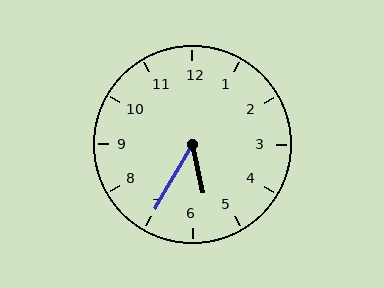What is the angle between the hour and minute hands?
Approximately 42 degrees.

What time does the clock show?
5:35.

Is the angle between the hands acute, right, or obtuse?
It is acute.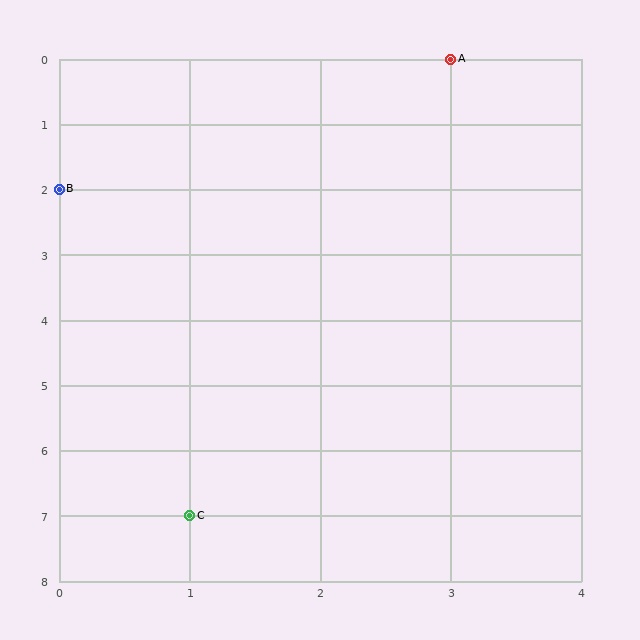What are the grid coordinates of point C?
Point C is at grid coordinates (1, 7).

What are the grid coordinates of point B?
Point B is at grid coordinates (0, 2).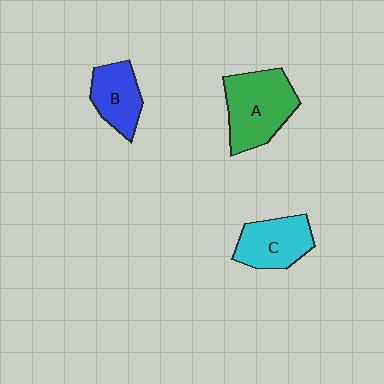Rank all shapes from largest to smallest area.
From largest to smallest: A (green), C (cyan), B (blue).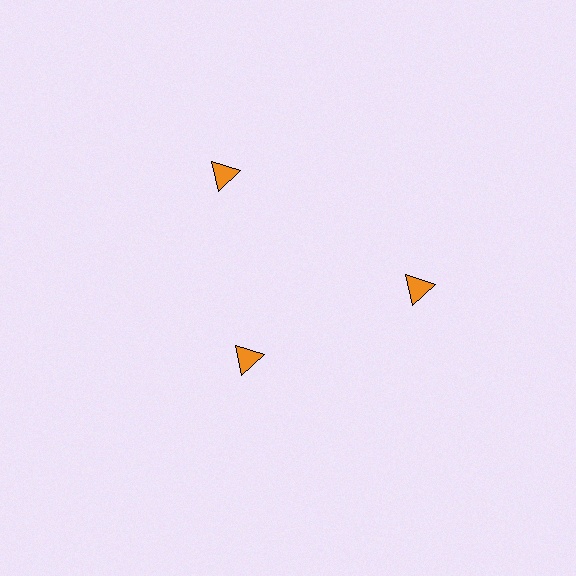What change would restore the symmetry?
The symmetry would be restored by moving it outward, back onto the ring so that all 3 triangles sit at equal angles and equal distance from the center.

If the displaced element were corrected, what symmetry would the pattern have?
It would have 3-fold rotational symmetry — the pattern would map onto itself every 120 degrees.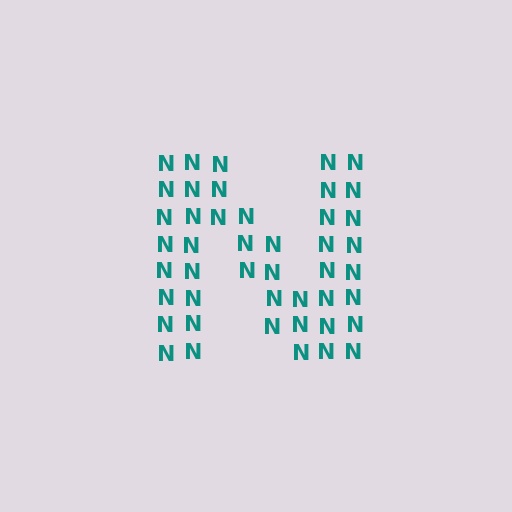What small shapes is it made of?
It is made of small letter N's.